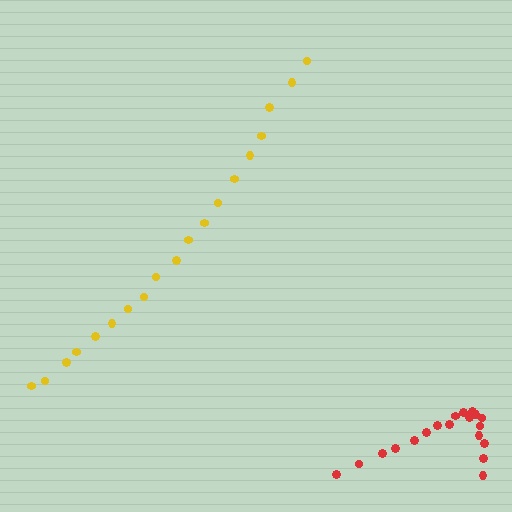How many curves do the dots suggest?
There are 2 distinct paths.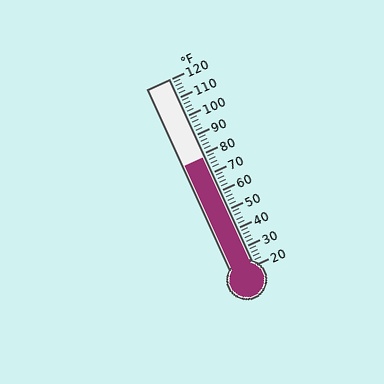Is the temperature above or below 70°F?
The temperature is above 70°F.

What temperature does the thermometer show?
The thermometer shows approximately 78°F.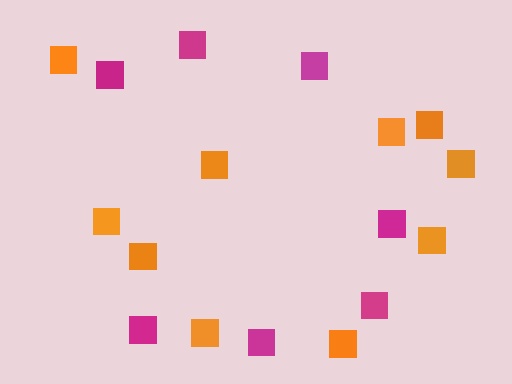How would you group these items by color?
There are 2 groups: one group of magenta squares (7) and one group of orange squares (10).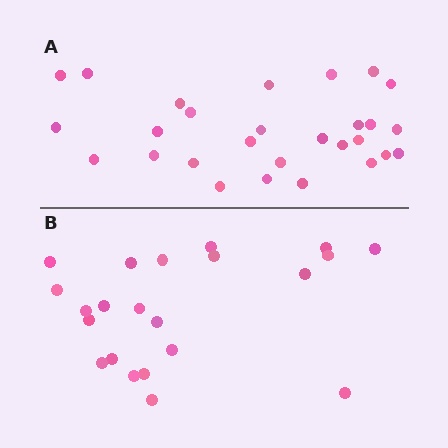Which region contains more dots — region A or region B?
Region A (the top region) has more dots.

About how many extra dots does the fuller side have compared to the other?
Region A has about 6 more dots than region B.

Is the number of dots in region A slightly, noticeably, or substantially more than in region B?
Region A has noticeably more, but not dramatically so. The ratio is roughly 1.3 to 1.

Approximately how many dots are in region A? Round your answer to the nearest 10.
About 30 dots. (The exact count is 28, which rounds to 30.)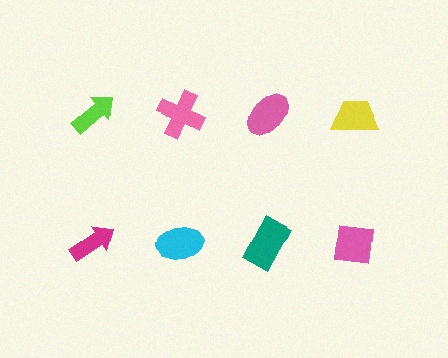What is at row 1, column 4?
A yellow trapezoid.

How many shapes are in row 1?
4 shapes.